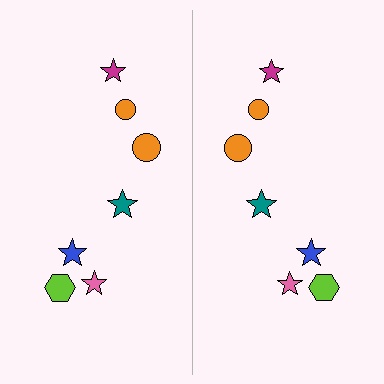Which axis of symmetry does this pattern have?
The pattern has a vertical axis of symmetry running through the center of the image.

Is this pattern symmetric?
Yes, this pattern has bilateral (reflection) symmetry.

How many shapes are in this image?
There are 14 shapes in this image.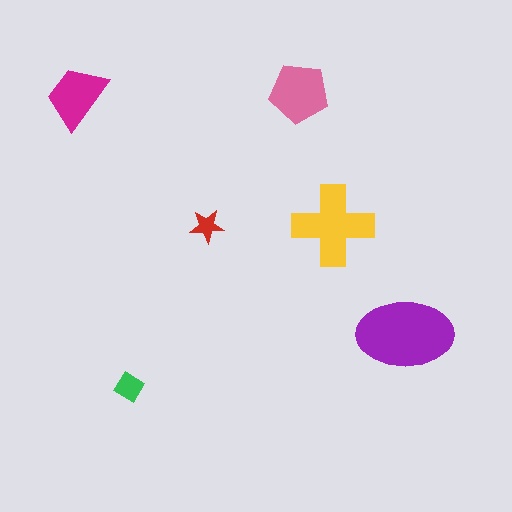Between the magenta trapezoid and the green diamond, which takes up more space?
The magenta trapezoid.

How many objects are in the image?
There are 6 objects in the image.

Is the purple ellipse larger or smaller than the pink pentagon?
Larger.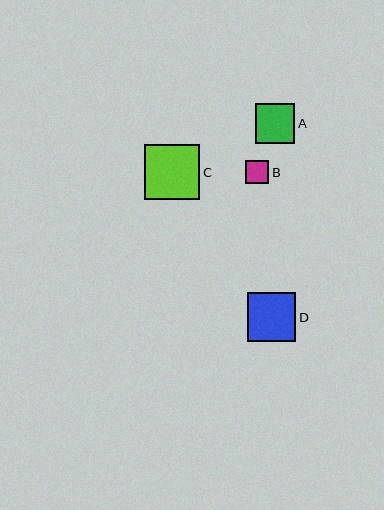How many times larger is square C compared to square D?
Square C is approximately 1.1 times the size of square D.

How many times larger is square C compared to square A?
Square C is approximately 1.4 times the size of square A.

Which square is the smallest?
Square B is the smallest with a size of approximately 23 pixels.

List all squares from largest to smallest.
From largest to smallest: C, D, A, B.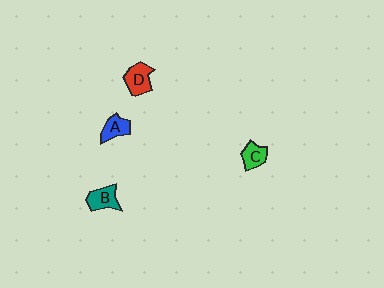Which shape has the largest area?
Shape D (red).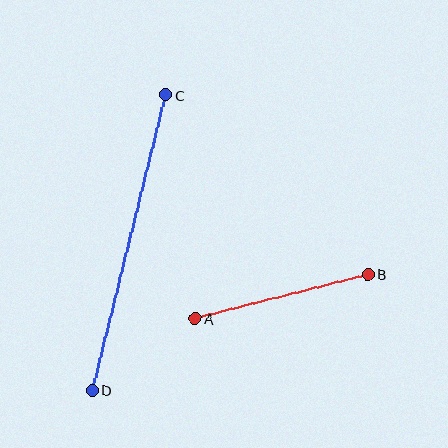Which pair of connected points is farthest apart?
Points C and D are farthest apart.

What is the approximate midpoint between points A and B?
The midpoint is at approximately (282, 297) pixels.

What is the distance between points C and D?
The distance is approximately 305 pixels.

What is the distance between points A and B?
The distance is approximately 178 pixels.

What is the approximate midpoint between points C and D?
The midpoint is at approximately (129, 242) pixels.